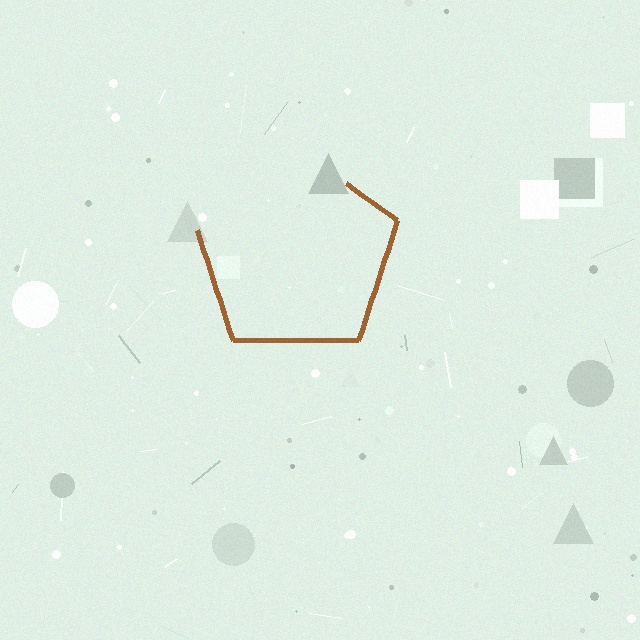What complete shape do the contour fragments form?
The contour fragments form a pentagon.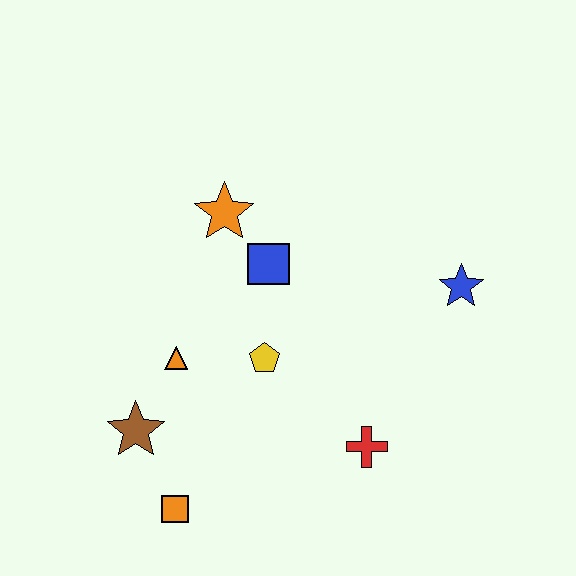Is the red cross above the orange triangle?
No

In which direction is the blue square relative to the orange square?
The blue square is above the orange square.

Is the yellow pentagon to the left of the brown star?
No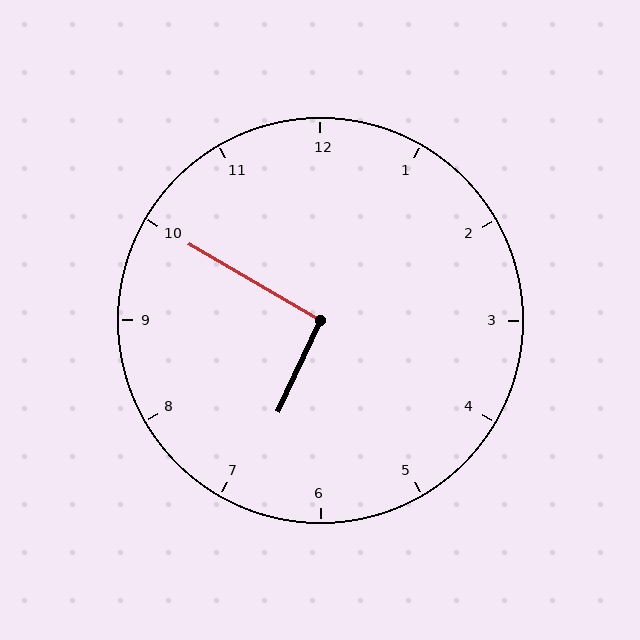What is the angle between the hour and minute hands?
Approximately 95 degrees.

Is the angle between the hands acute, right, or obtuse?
It is right.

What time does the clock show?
6:50.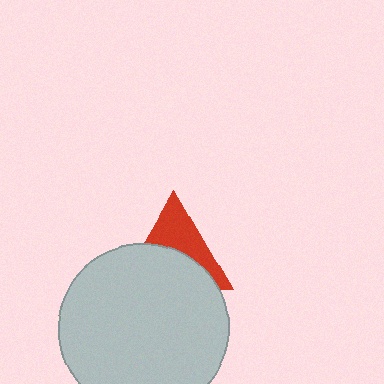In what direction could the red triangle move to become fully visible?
The red triangle could move up. That would shift it out from behind the light gray circle entirely.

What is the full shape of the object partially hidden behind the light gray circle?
The partially hidden object is a red triangle.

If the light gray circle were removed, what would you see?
You would see the complete red triangle.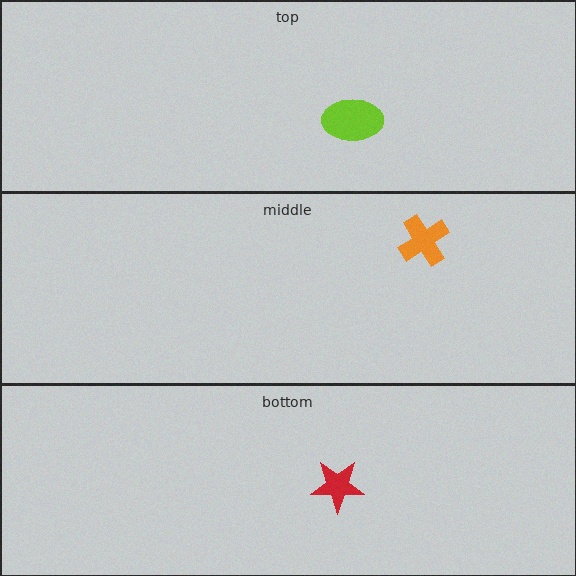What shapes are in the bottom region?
The red star.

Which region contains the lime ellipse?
The top region.